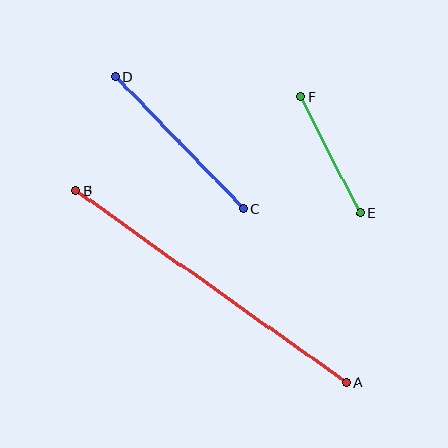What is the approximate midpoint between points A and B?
The midpoint is at approximately (211, 286) pixels.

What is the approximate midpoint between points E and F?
The midpoint is at approximately (330, 155) pixels.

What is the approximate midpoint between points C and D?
The midpoint is at approximately (179, 143) pixels.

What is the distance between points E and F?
The distance is approximately 131 pixels.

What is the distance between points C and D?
The distance is approximately 184 pixels.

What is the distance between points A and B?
The distance is approximately 332 pixels.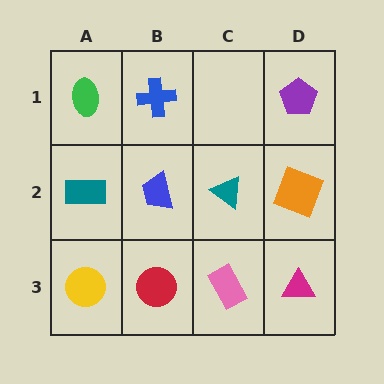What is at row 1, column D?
A purple pentagon.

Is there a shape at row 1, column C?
No, that cell is empty.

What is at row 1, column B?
A blue cross.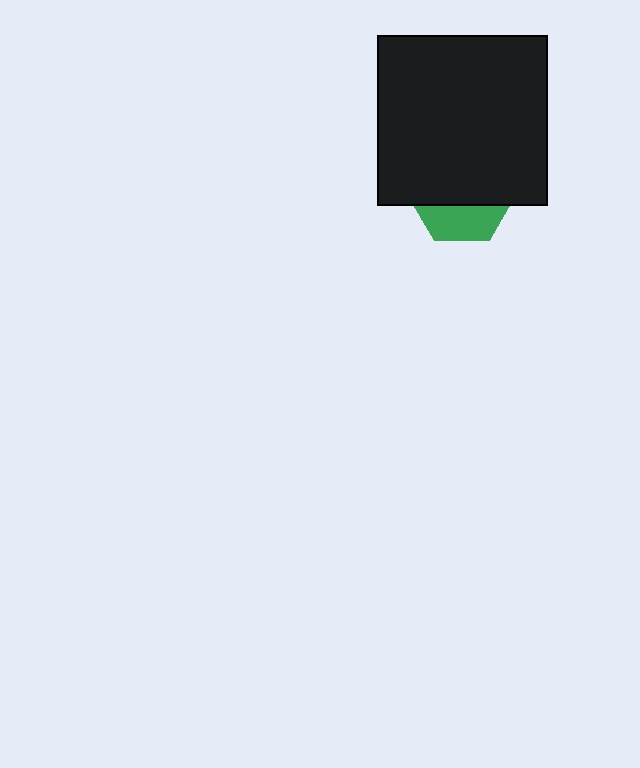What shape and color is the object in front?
The object in front is a black square.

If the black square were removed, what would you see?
You would see the complete green hexagon.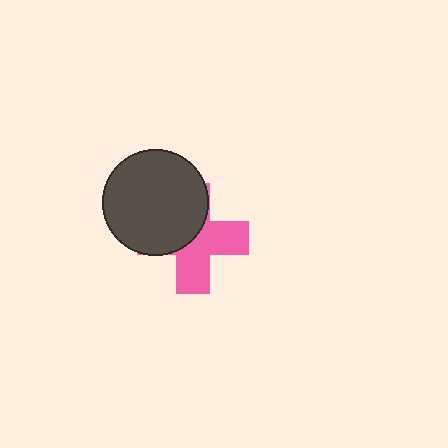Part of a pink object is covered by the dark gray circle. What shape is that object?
It is a cross.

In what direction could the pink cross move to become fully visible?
The pink cross could move toward the lower-right. That would shift it out from behind the dark gray circle entirely.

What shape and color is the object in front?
The object in front is a dark gray circle.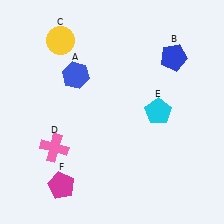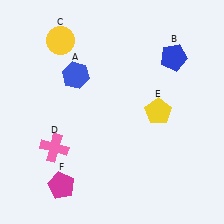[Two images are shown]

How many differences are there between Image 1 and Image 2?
There is 1 difference between the two images.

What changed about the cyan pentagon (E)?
In Image 1, E is cyan. In Image 2, it changed to yellow.